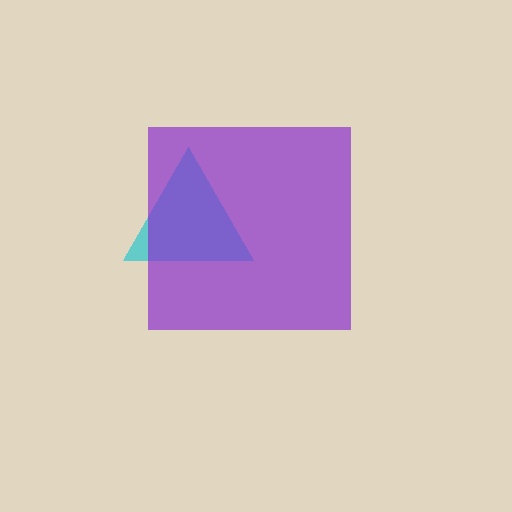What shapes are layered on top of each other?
The layered shapes are: a cyan triangle, a purple square.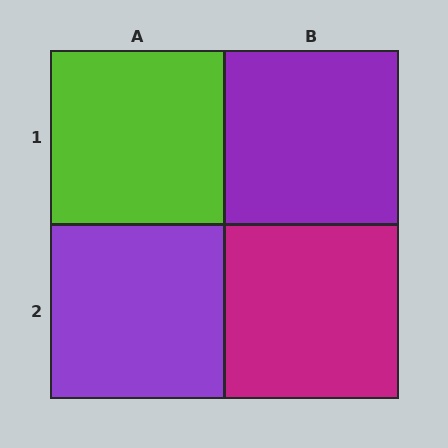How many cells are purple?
2 cells are purple.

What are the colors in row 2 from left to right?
Purple, magenta.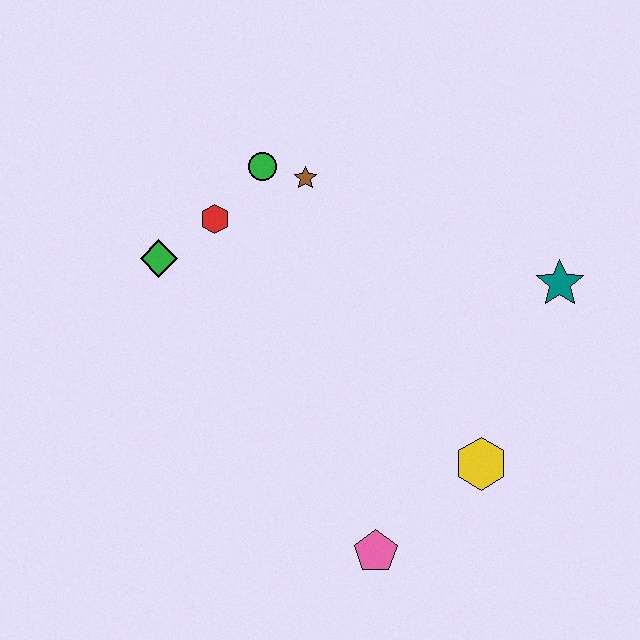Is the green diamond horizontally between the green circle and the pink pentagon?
No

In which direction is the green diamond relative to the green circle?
The green diamond is to the left of the green circle.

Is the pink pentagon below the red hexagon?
Yes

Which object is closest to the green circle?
The brown star is closest to the green circle.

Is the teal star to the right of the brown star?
Yes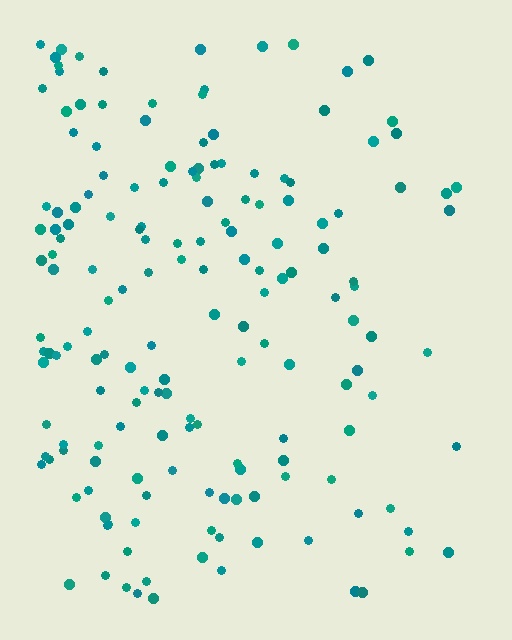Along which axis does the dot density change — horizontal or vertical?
Horizontal.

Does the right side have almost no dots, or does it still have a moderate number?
Still a moderate number, just noticeably fewer than the left.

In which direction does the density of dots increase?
From right to left, with the left side densest.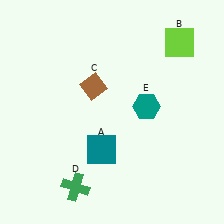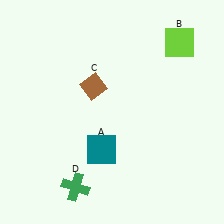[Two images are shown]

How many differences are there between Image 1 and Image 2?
There is 1 difference between the two images.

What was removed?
The teal hexagon (E) was removed in Image 2.